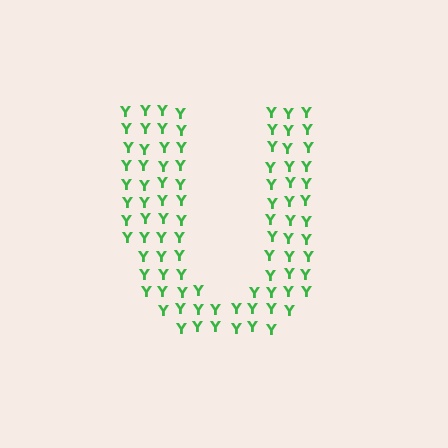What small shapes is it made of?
It is made of small letter Y's.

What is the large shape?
The large shape is the letter U.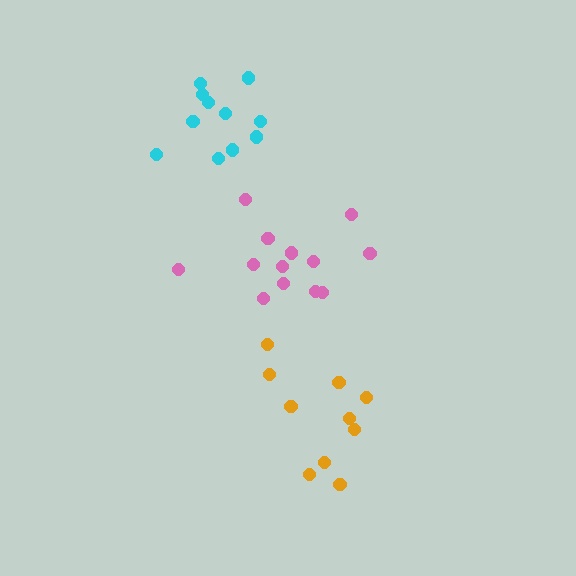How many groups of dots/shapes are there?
There are 3 groups.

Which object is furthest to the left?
The cyan cluster is leftmost.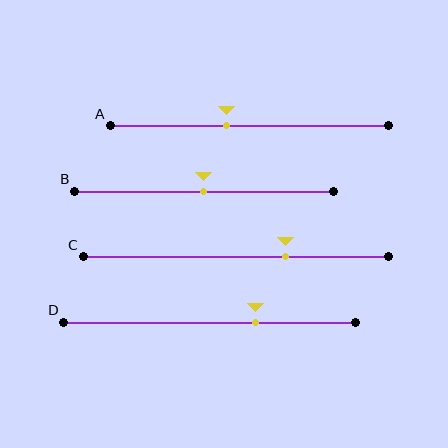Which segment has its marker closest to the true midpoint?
Segment B has its marker closest to the true midpoint.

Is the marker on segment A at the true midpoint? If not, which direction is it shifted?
No, the marker on segment A is shifted to the left by about 8% of the segment length.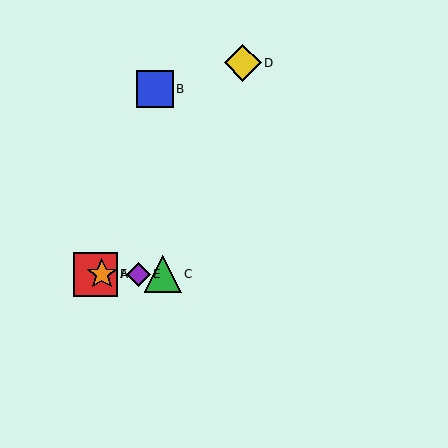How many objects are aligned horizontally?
4 objects (A, C, E, F) are aligned horizontally.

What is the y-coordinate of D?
Object D is at y≈63.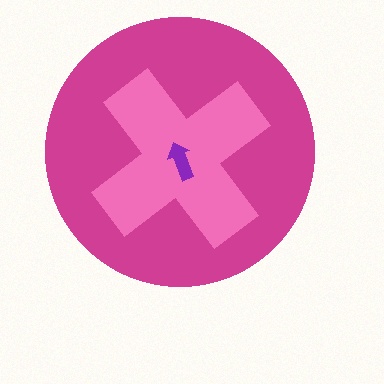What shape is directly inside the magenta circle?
The pink cross.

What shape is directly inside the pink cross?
The purple arrow.